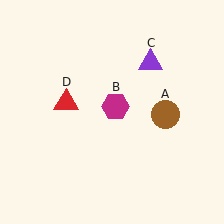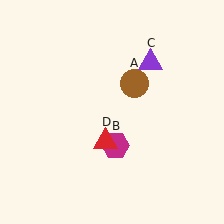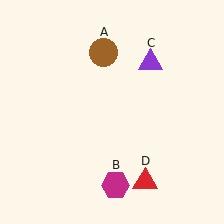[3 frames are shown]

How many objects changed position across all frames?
3 objects changed position: brown circle (object A), magenta hexagon (object B), red triangle (object D).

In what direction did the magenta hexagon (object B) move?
The magenta hexagon (object B) moved down.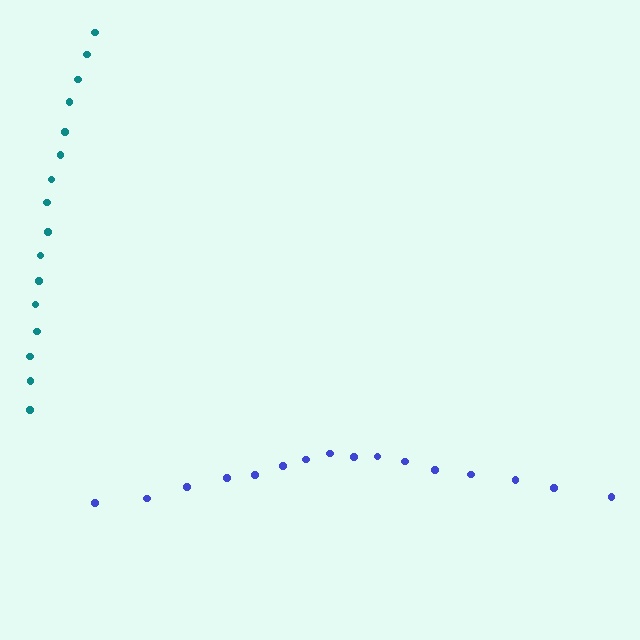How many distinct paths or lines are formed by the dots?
There are 2 distinct paths.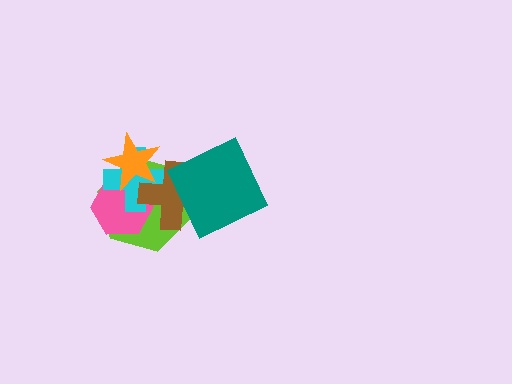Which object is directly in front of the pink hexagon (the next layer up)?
The cyan cross is directly in front of the pink hexagon.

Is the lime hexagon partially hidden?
Yes, it is partially covered by another shape.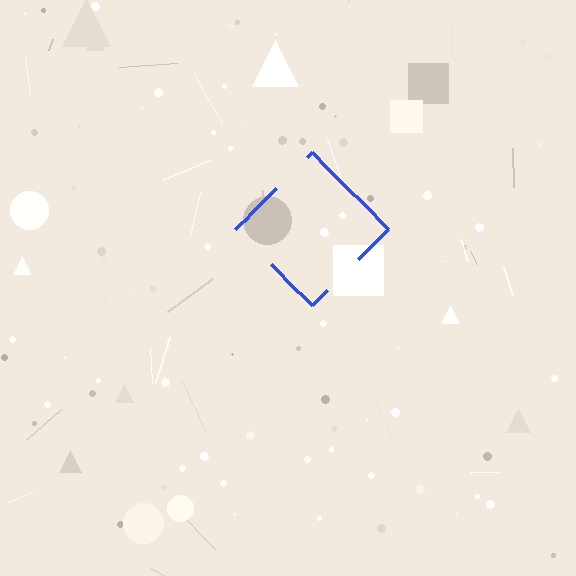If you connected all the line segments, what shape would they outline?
They would outline a diamond.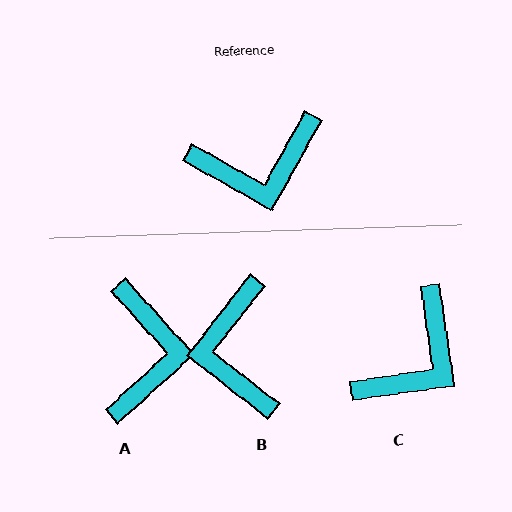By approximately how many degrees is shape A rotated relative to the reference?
Approximately 72 degrees counter-clockwise.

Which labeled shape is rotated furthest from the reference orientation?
B, about 99 degrees away.